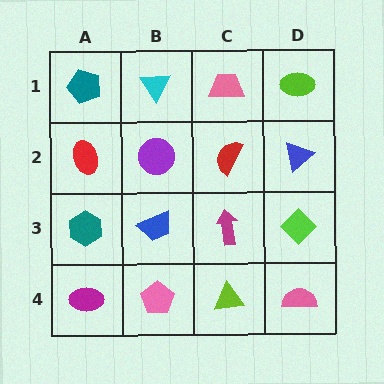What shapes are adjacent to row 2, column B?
A cyan triangle (row 1, column B), a blue trapezoid (row 3, column B), a red ellipse (row 2, column A), a red semicircle (row 2, column C).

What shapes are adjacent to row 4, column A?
A teal hexagon (row 3, column A), a pink pentagon (row 4, column B).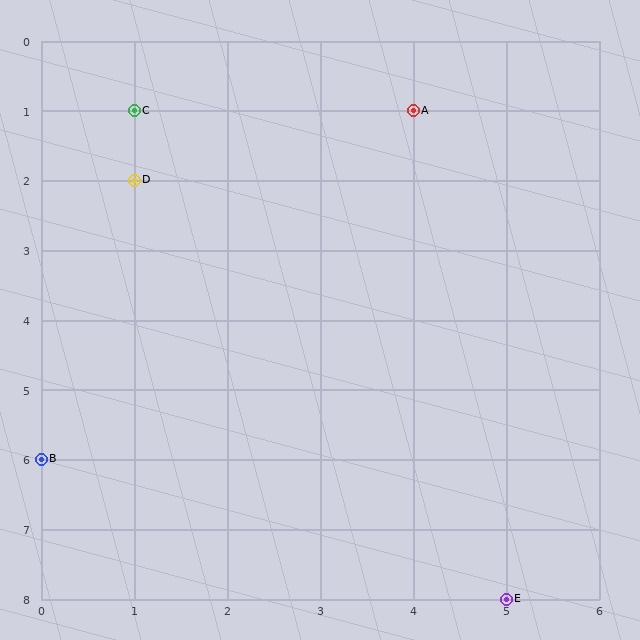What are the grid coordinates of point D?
Point D is at grid coordinates (1, 2).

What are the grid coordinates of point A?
Point A is at grid coordinates (4, 1).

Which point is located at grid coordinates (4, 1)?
Point A is at (4, 1).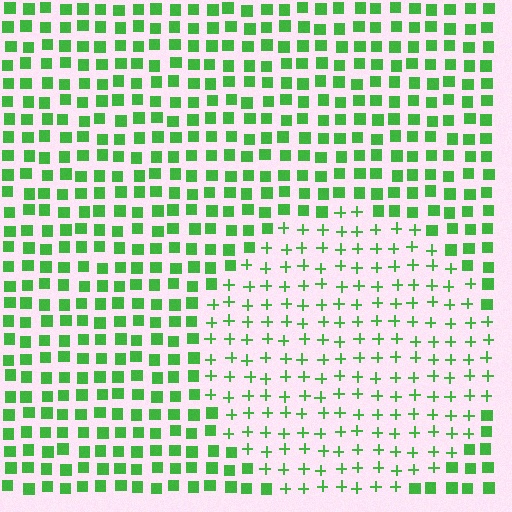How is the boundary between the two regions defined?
The boundary is defined by a change in element shape: plus signs inside vs. squares outside. All elements share the same color and spacing.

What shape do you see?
I see a circle.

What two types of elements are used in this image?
The image uses plus signs inside the circle region and squares outside it.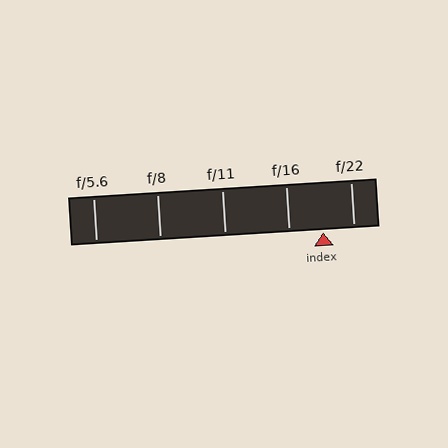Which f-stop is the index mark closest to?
The index mark is closest to f/22.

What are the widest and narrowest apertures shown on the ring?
The widest aperture shown is f/5.6 and the narrowest is f/22.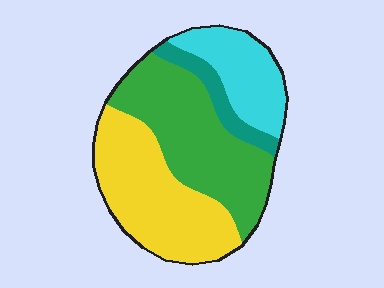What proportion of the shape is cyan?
Cyan takes up about one fifth (1/5) of the shape.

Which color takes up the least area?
Teal, at roughly 10%.